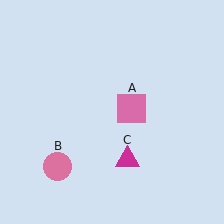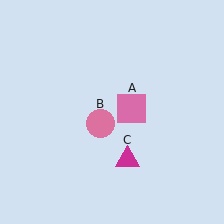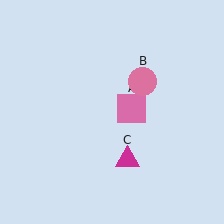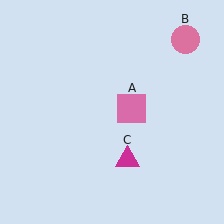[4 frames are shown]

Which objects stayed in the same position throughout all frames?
Pink square (object A) and magenta triangle (object C) remained stationary.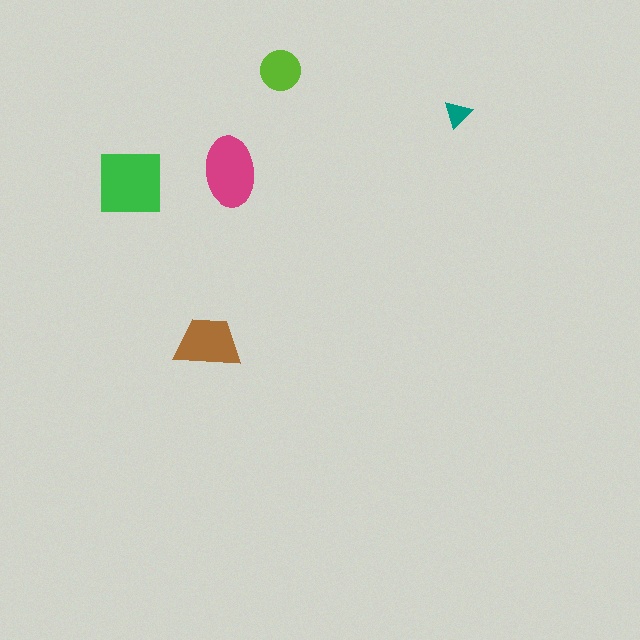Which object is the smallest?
The teal triangle.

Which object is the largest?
The green square.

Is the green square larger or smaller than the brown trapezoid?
Larger.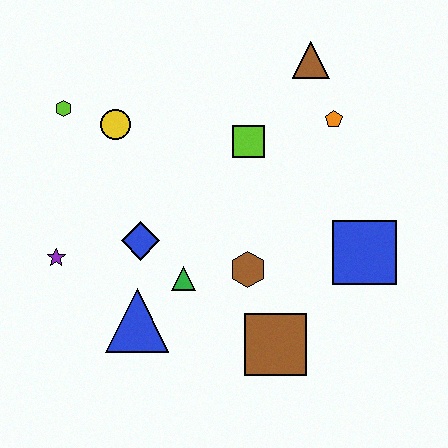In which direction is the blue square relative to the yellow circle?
The blue square is to the right of the yellow circle.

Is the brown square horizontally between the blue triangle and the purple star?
No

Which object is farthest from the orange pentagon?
The purple star is farthest from the orange pentagon.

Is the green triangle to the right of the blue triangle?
Yes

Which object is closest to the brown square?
The brown hexagon is closest to the brown square.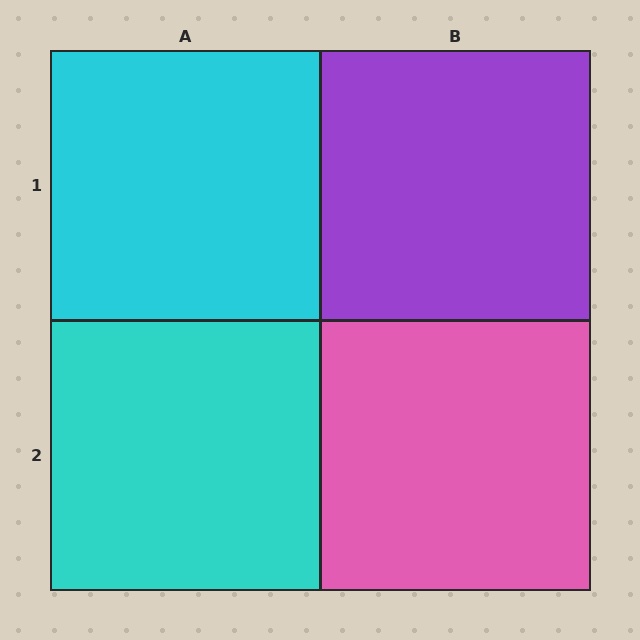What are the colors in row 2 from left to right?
Cyan, pink.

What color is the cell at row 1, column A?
Cyan.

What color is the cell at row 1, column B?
Purple.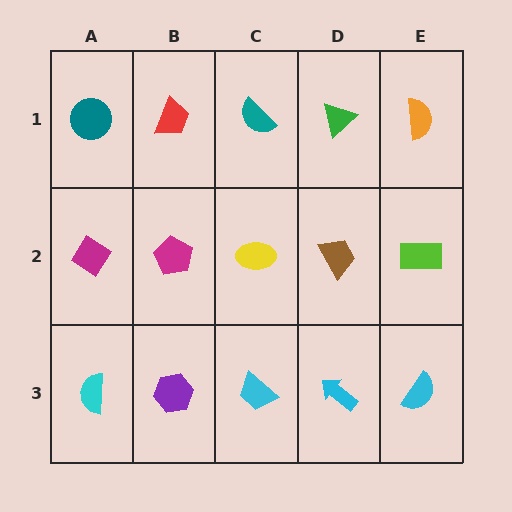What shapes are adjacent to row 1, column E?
A lime rectangle (row 2, column E), a green triangle (row 1, column D).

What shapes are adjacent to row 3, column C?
A yellow ellipse (row 2, column C), a purple hexagon (row 3, column B), a cyan arrow (row 3, column D).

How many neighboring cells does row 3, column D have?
3.